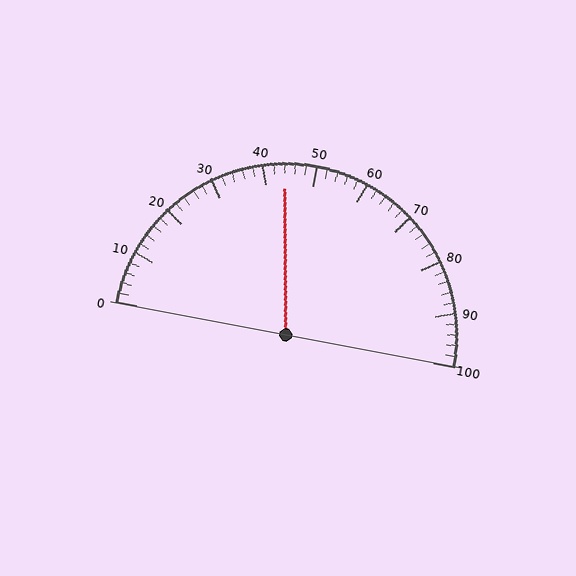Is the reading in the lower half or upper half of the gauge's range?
The reading is in the lower half of the range (0 to 100).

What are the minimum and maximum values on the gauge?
The gauge ranges from 0 to 100.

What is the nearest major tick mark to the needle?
The nearest major tick mark is 40.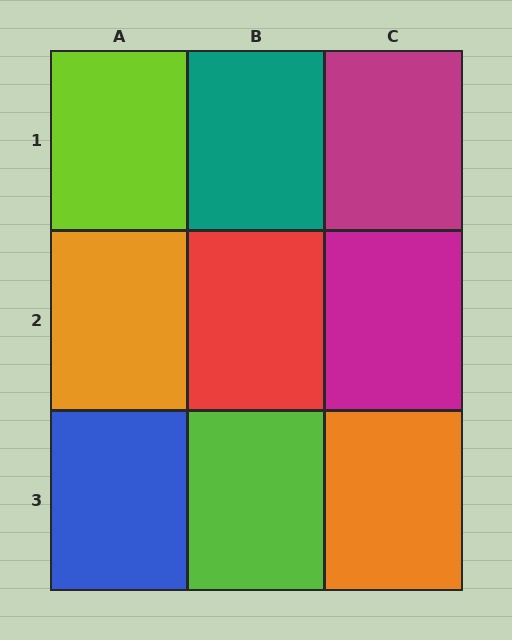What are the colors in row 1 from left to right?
Lime, teal, magenta.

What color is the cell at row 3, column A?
Blue.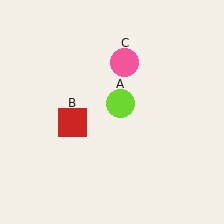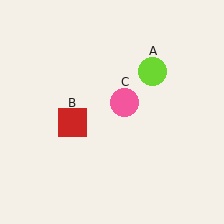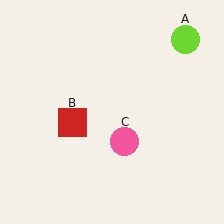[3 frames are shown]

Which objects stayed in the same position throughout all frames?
Red square (object B) remained stationary.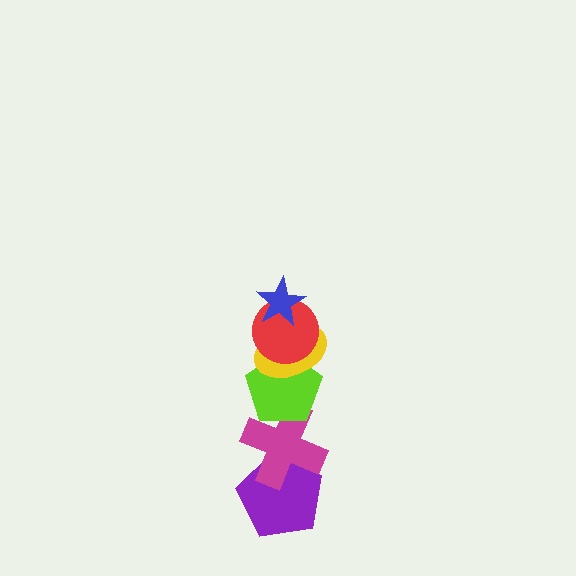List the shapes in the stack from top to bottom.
From top to bottom: the blue star, the red circle, the yellow ellipse, the lime pentagon, the magenta cross, the purple pentagon.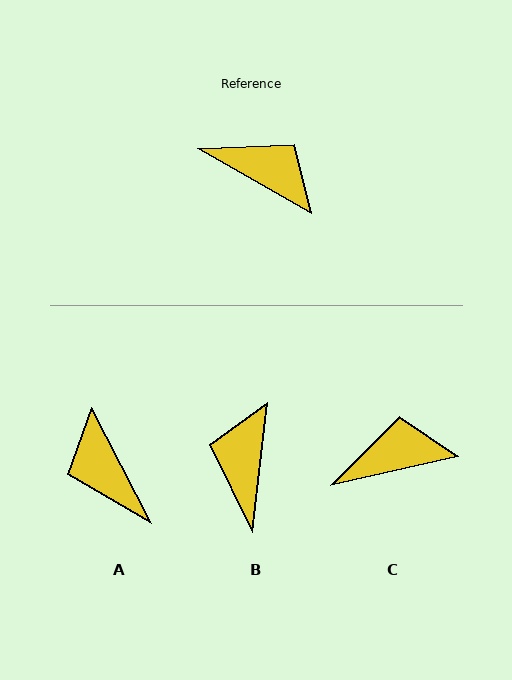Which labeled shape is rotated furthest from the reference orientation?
A, about 147 degrees away.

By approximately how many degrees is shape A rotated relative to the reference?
Approximately 147 degrees counter-clockwise.